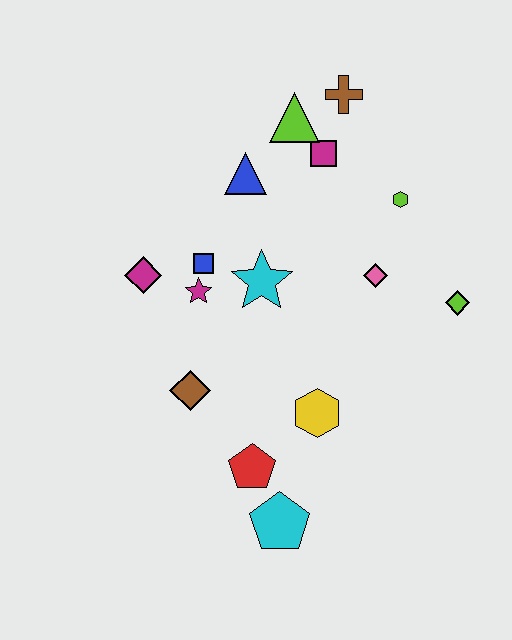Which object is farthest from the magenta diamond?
The lime diamond is farthest from the magenta diamond.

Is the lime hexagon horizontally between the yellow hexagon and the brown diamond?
No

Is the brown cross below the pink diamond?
No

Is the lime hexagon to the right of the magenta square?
Yes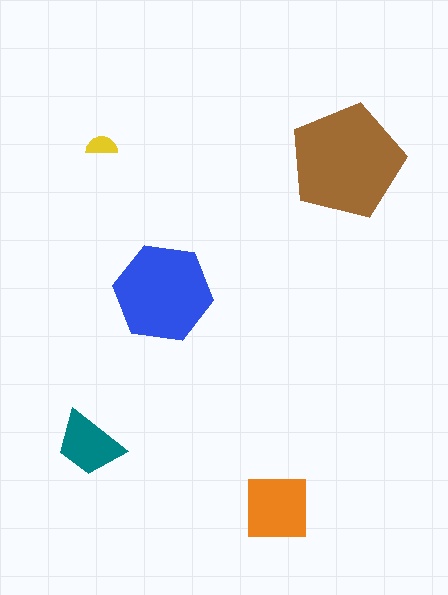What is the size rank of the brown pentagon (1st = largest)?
1st.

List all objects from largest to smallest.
The brown pentagon, the blue hexagon, the orange square, the teal trapezoid, the yellow semicircle.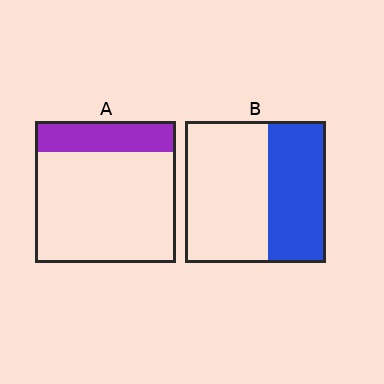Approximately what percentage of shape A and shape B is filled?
A is approximately 20% and B is approximately 40%.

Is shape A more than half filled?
No.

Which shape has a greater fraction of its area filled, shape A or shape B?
Shape B.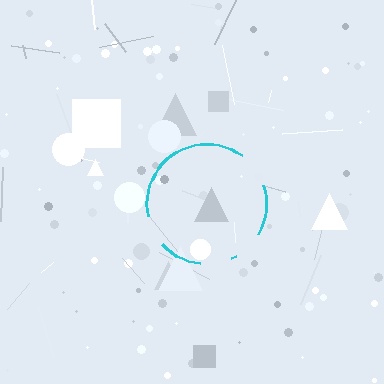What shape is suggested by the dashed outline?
The dashed outline suggests a circle.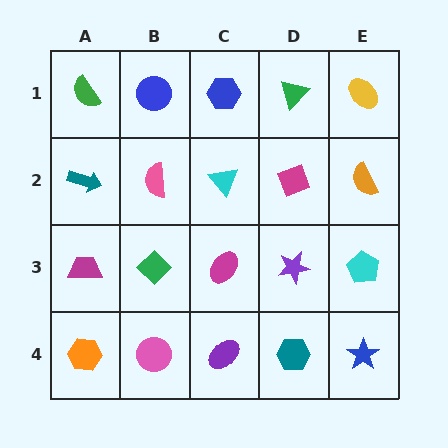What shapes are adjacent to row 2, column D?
A green triangle (row 1, column D), a purple star (row 3, column D), a cyan triangle (row 2, column C), an orange semicircle (row 2, column E).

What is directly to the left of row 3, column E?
A purple star.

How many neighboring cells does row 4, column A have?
2.